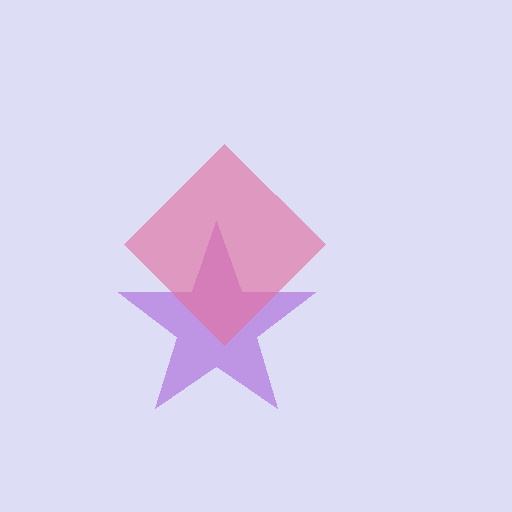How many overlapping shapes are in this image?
There are 2 overlapping shapes in the image.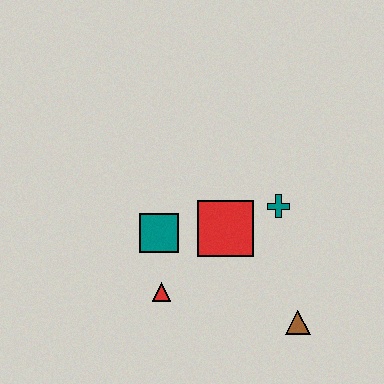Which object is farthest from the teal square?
The brown triangle is farthest from the teal square.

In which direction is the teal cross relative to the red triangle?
The teal cross is to the right of the red triangle.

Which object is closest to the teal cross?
The red square is closest to the teal cross.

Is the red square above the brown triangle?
Yes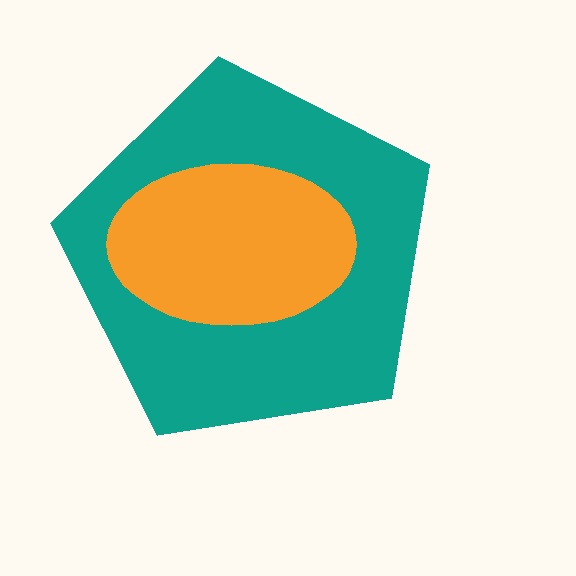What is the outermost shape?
The teal pentagon.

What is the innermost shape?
The orange ellipse.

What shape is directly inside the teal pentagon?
The orange ellipse.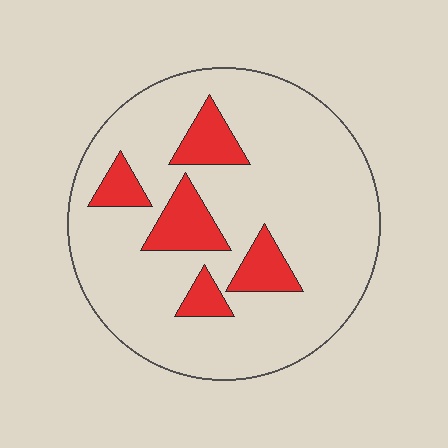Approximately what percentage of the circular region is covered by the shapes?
Approximately 15%.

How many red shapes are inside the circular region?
5.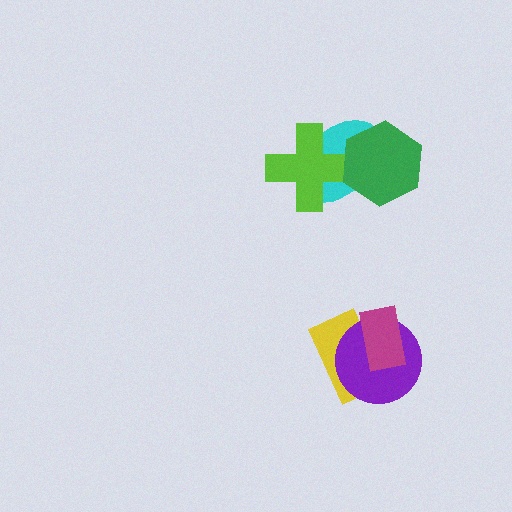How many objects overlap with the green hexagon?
2 objects overlap with the green hexagon.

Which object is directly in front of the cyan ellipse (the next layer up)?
The lime cross is directly in front of the cyan ellipse.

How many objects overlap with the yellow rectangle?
2 objects overlap with the yellow rectangle.